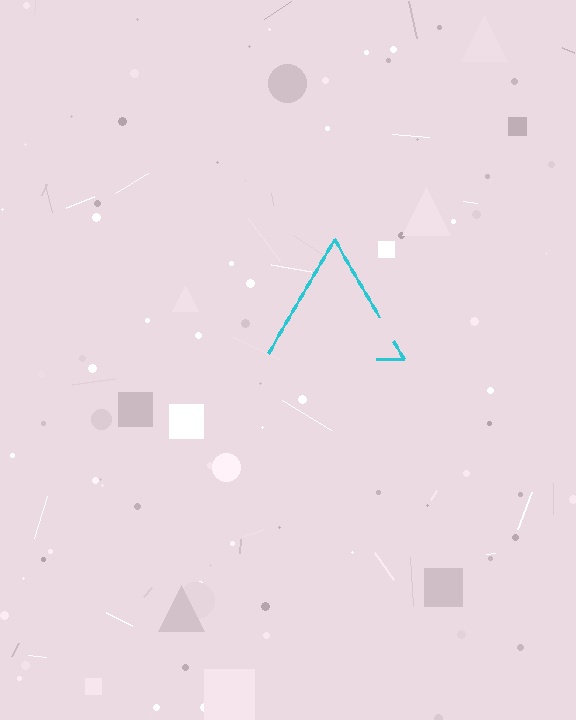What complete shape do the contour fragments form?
The contour fragments form a triangle.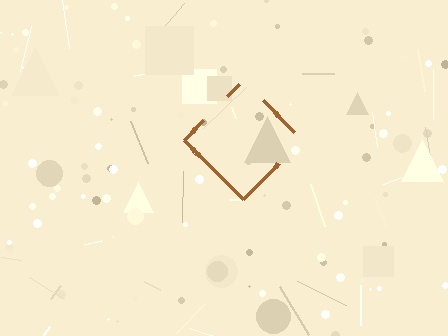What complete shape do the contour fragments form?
The contour fragments form a diamond.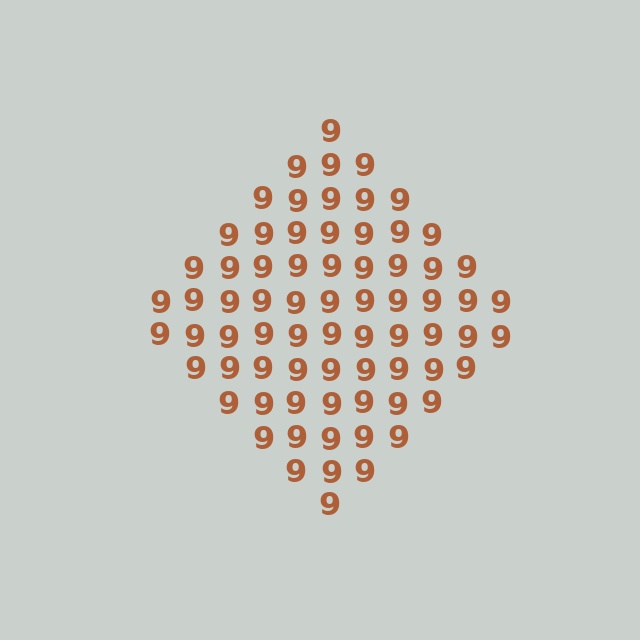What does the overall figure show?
The overall figure shows a diamond.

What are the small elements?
The small elements are digit 9's.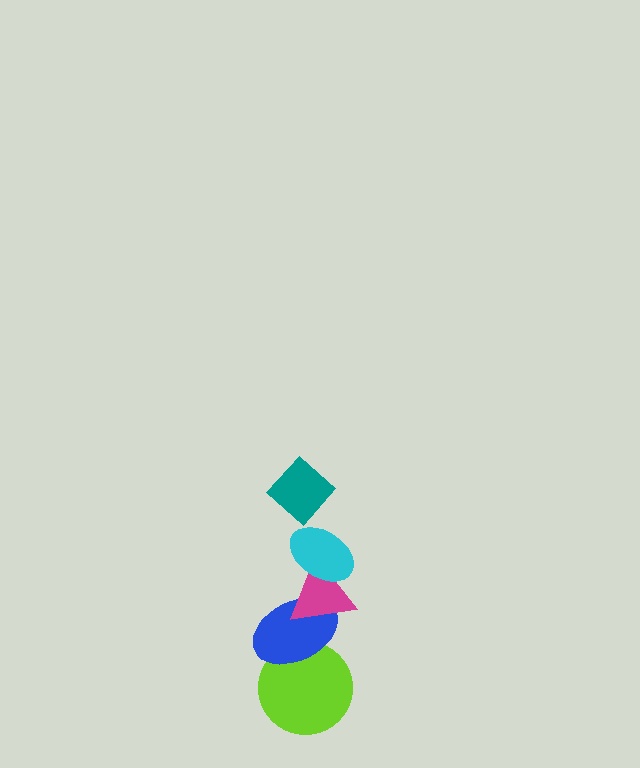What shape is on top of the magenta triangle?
The cyan ellipse is on top of the magenta triangle.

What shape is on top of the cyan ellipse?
The teal diamond is on top of the cyan ellipse.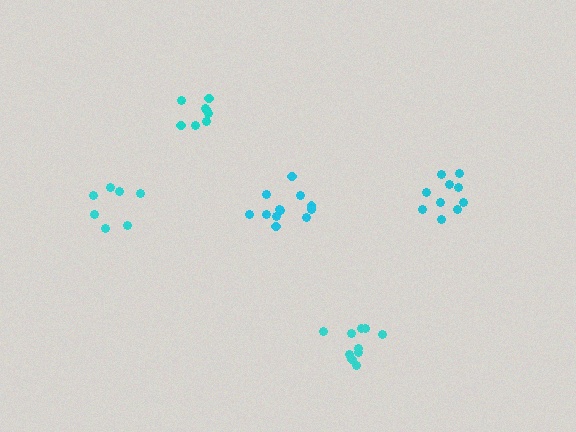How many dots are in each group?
Group 1: 12 dots, Group 2: 7 dots, Group 3: 8 dots, Group 4: 10 dots, Group 5: 10 dots (47 total).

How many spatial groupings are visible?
There are 5 spatial groupings.